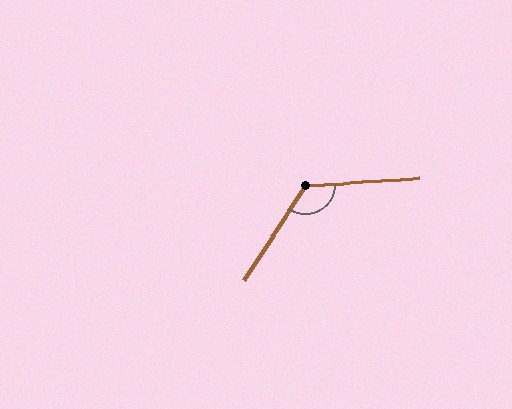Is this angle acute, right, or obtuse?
It is obtuse.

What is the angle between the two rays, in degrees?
Approximately 127 degrees.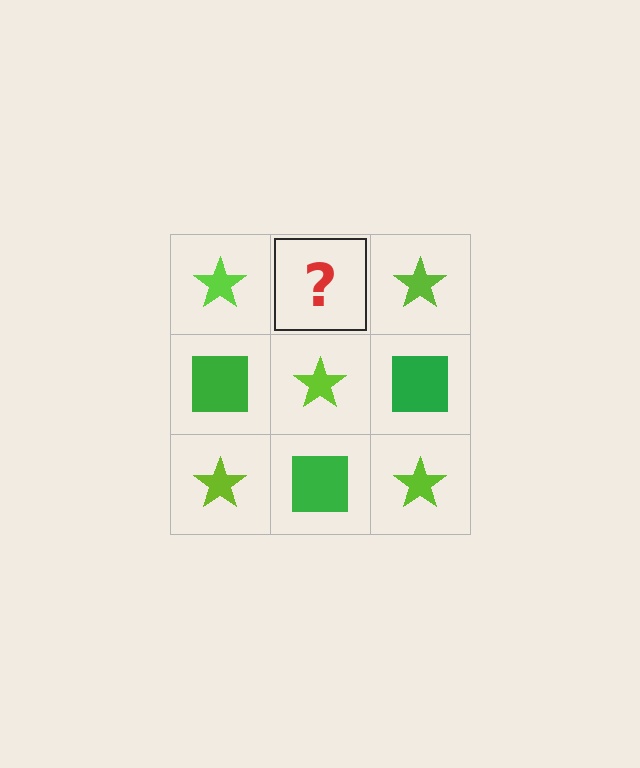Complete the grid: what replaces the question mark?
The question mark should be replaced with a green square.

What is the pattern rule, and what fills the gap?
The rule is that it alternates lime star and green square in a checkerboard pattern. The gap should be filled with a green square.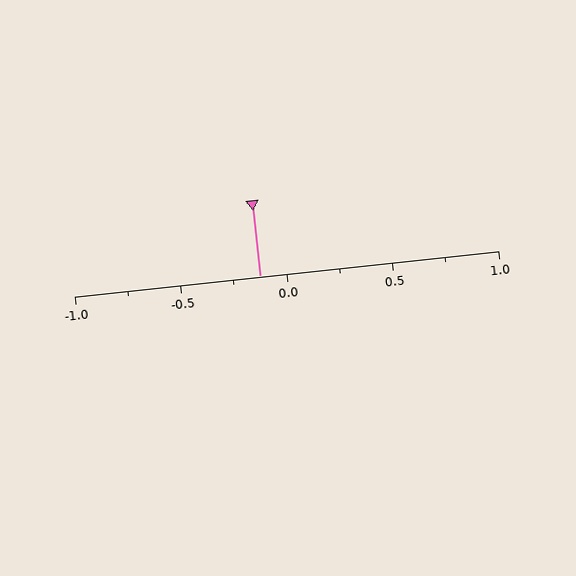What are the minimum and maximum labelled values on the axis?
The axis runs from -1.0 to 1.0.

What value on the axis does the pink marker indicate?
The marker indicates approximately -0.12.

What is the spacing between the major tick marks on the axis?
The major ticks are spaced 0.5 apart.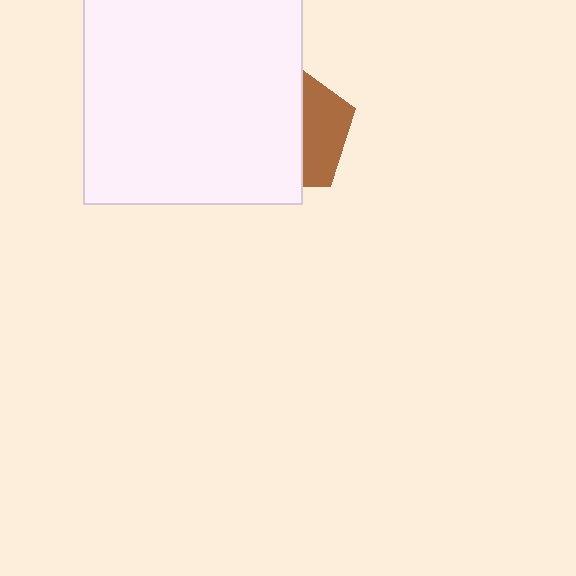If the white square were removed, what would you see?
You would see the complete brown pentagon.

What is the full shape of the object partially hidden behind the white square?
The partially hidden object is a brown pentagon.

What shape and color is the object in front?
The object in front is a white square.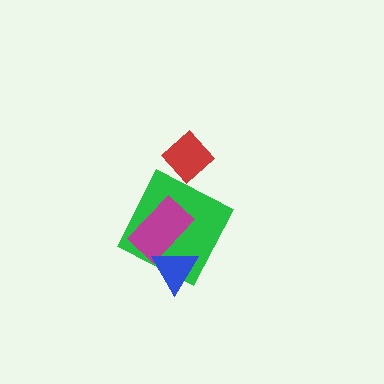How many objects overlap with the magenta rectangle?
2 objects overlap with the magenta rectangle.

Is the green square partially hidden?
Yes, it is partially covered by another shape.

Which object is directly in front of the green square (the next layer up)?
The magenta rectangle is directly in front of the green square.